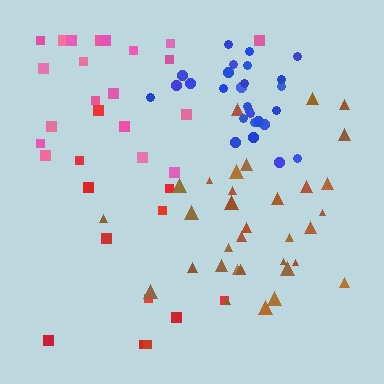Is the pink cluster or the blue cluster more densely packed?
Blue.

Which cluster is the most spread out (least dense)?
Red.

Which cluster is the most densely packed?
Blue.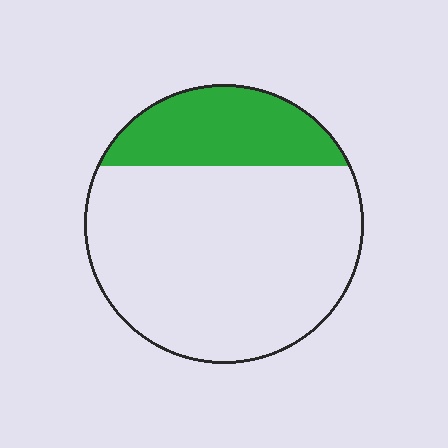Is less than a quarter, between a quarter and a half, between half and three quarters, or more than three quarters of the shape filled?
Less than a quarter.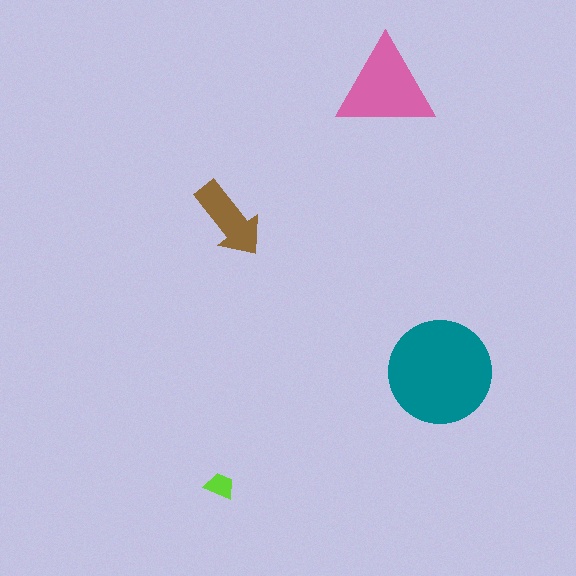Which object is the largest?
The teal circle.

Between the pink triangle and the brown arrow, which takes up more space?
The pink triangle.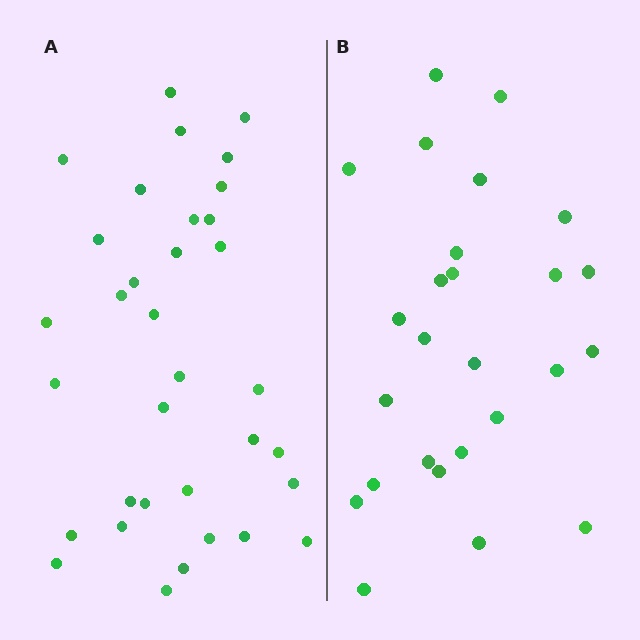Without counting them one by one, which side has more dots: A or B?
Region A (the left region) has more dots.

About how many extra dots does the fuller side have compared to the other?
Region A has roughly 8 or so more dots than region B.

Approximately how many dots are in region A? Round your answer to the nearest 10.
About 30 dots. (The exact count is 34, which rounds to 30.)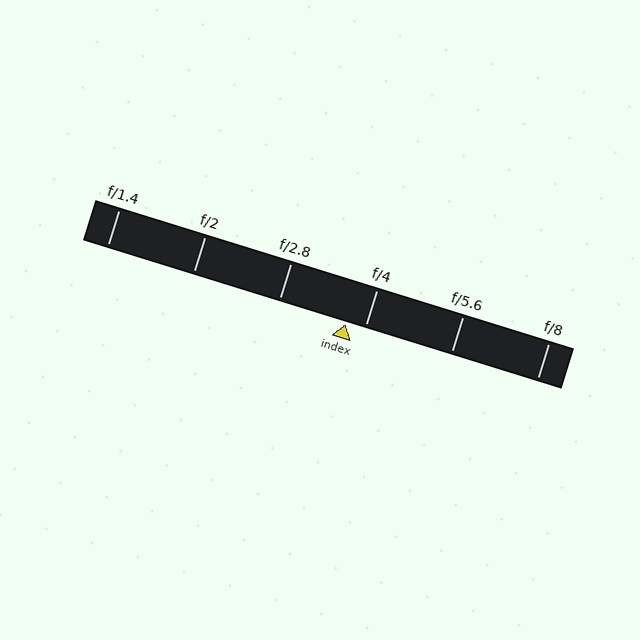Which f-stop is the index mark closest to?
The index mark is closest to f/4.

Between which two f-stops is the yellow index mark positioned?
The index mark is between f/2.8 and f/4.